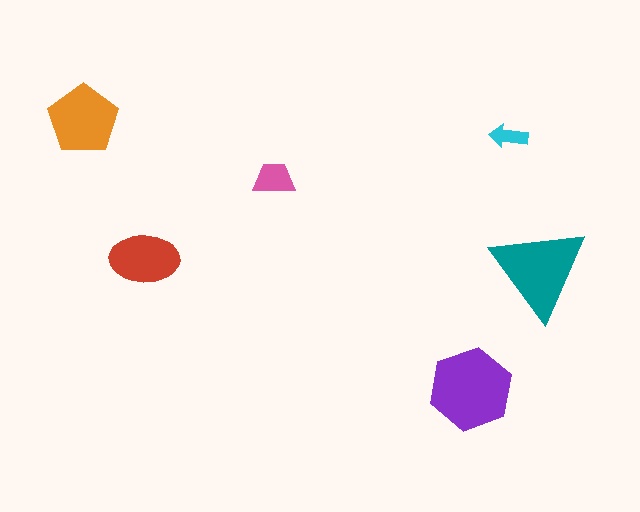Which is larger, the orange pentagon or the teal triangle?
The teal triangle.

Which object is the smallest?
The cyan arrow.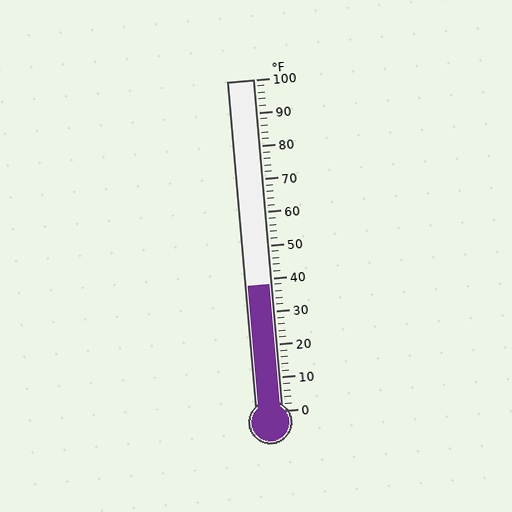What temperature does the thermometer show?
The thermometer shows approximately 38°F.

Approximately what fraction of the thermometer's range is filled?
The thermometer is filled to approximately 40% of its range.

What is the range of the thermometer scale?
The thermometer scale ranges from 0°F to 100°F.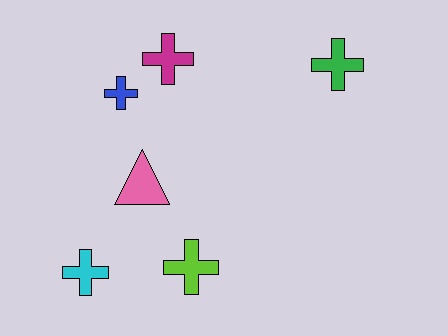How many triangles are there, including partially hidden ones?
There is 1 triangle.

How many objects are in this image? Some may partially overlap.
There are 6 objects.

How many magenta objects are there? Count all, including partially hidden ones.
There is 1 magenta object.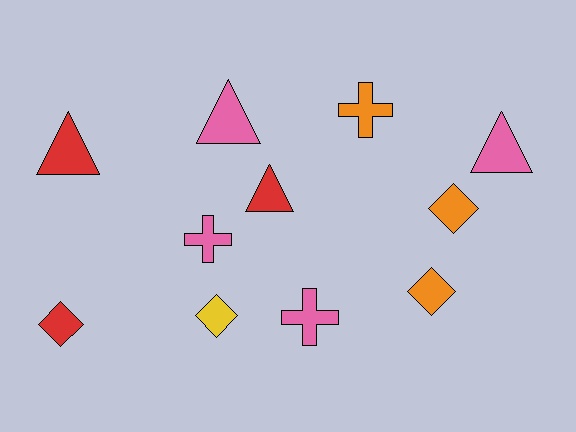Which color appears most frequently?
Pink, with 4 objects.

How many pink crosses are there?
There are 2 pink crosses.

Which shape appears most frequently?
Triangle, with 4 objects.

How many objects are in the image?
There are 11 objects.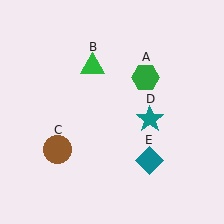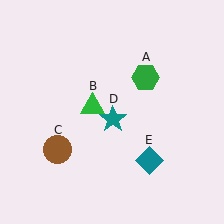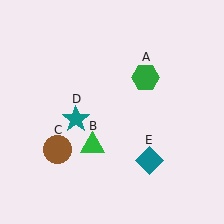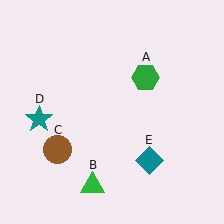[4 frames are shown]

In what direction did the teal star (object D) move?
The teal star (object D) moved left.